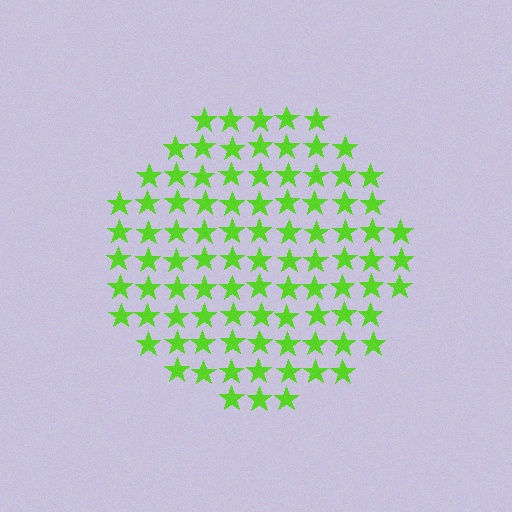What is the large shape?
The large shape is a circle.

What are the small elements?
The small elements are stars.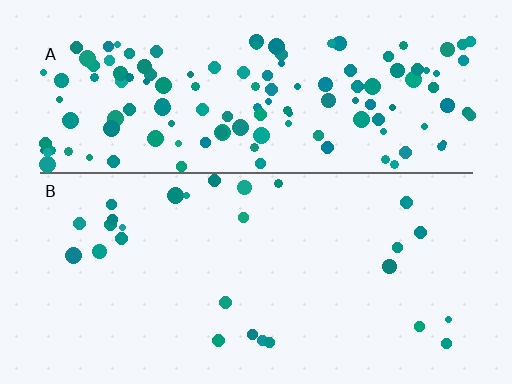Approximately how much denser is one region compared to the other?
Approximately 5.1× — region A over region B.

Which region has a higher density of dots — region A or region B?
A (the top).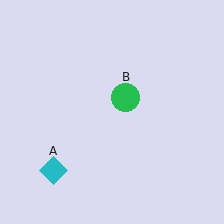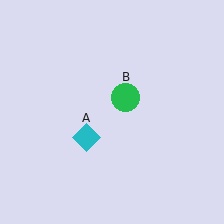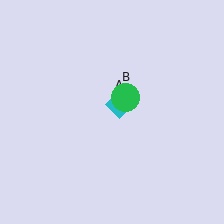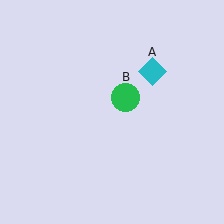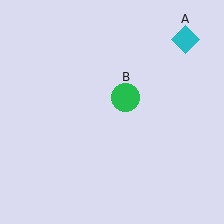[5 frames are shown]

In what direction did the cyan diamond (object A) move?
The cyan diamond (object A) moved up and to the right.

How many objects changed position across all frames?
1 object changed position: cyan diamond (object A).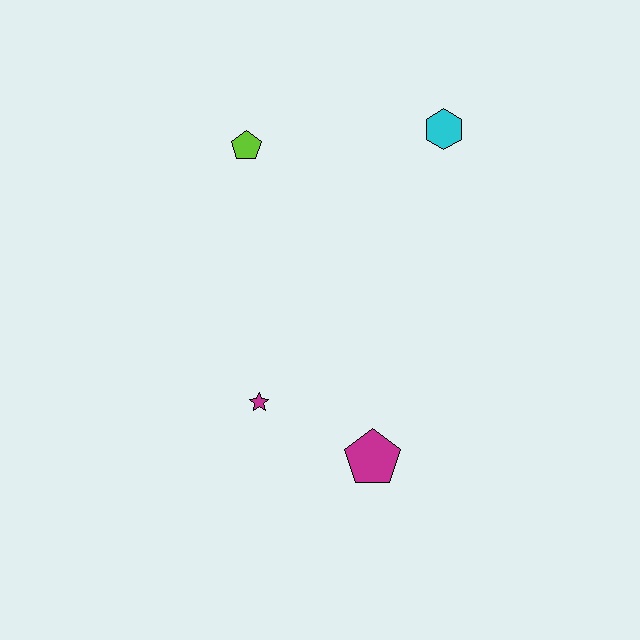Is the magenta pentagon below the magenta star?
Yes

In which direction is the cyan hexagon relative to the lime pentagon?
The cyan hexagon is to the right of the lime pentagon.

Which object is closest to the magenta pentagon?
The magenta star is closest to the magenta pentagon.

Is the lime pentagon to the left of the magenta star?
Yes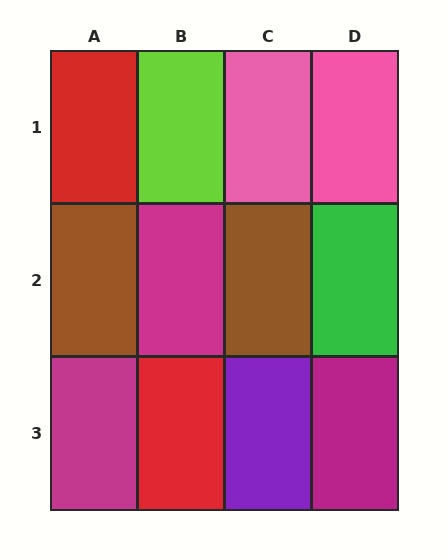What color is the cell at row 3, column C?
Purple.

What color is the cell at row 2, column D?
Green.